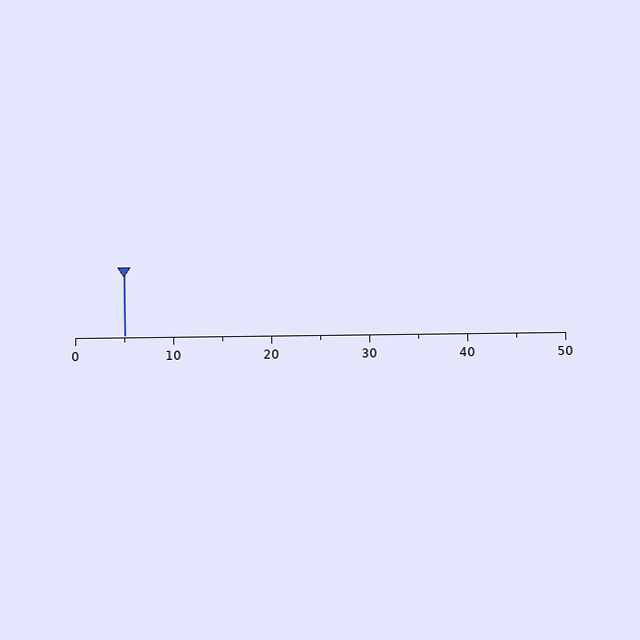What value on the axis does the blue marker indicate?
The marker indicates approximately 5.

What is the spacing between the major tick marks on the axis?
The major ticks are spaced 10 apart.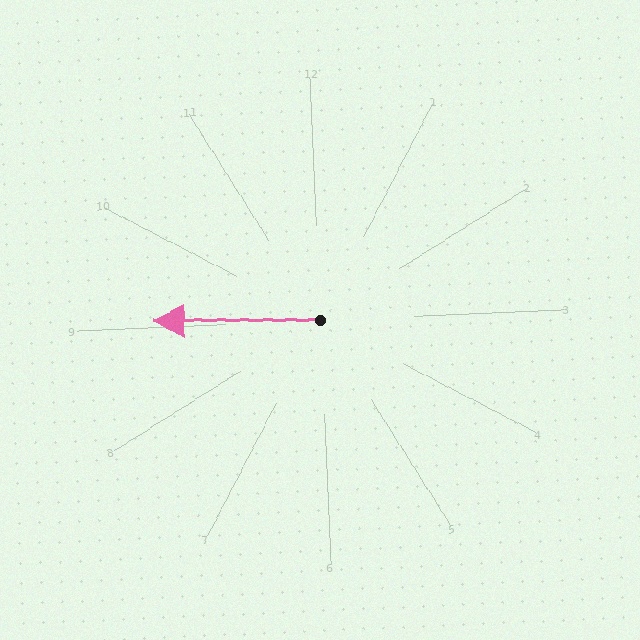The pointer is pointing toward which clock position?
Roughly 9 o'clock.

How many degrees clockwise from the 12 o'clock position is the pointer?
Approximately 272 degrees.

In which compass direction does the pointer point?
West.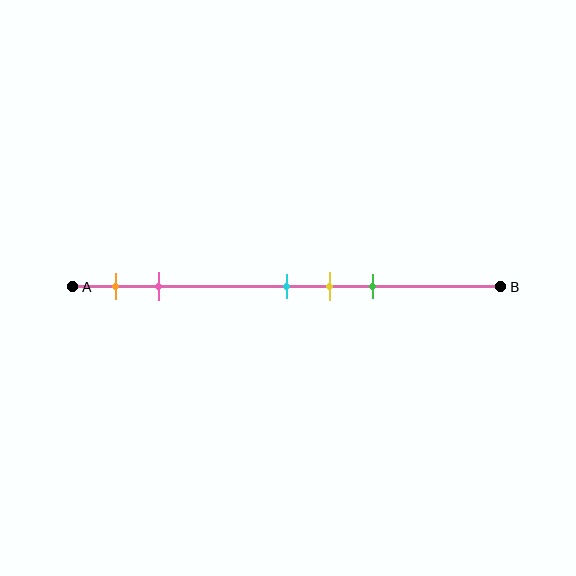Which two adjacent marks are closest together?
The cyan and yellow marks are the closest adjacent pair.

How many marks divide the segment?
There are 5 marks dividing the segment.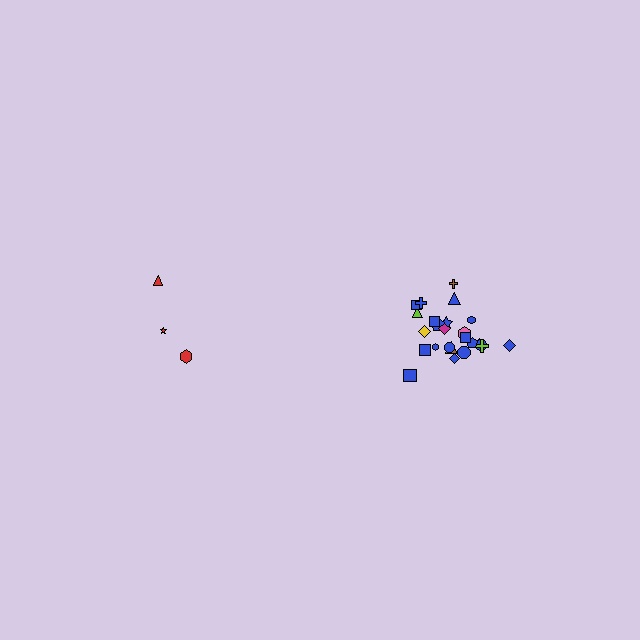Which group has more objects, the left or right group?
The right group.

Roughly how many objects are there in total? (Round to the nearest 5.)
Roughly 30 objects in total.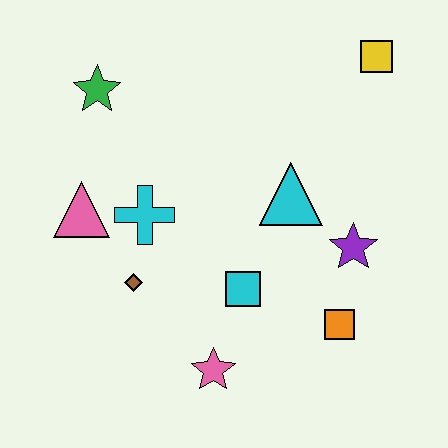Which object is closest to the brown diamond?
The cyan cross is closest to the brown diamond.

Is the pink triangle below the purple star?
No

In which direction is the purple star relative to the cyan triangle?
The purple star is to the right of the cyan triangle.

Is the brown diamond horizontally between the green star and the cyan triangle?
Yes